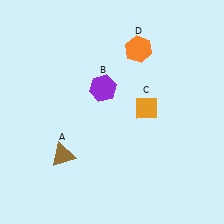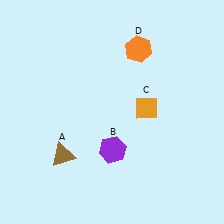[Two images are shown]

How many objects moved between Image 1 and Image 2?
1 object moved between the two images.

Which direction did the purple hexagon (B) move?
The purple hexagon (B) moved down.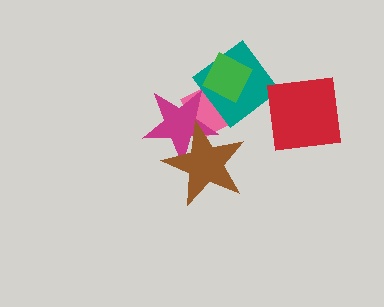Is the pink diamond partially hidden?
Yes, it is partially covered by another shape.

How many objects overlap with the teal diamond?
3 objects overlap with the teal diamond.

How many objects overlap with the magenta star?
3 objects overlap with the magenta star.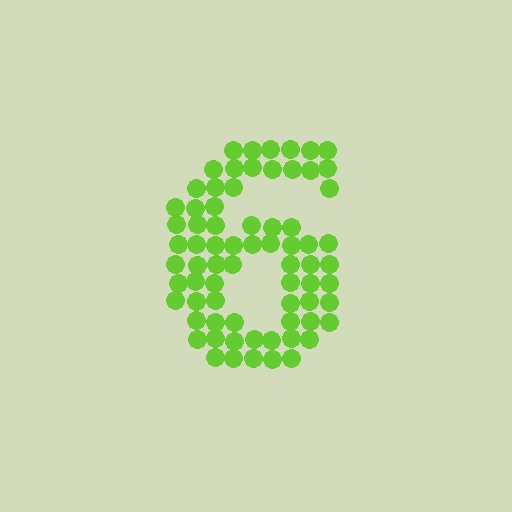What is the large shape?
The large shape is the digit 6.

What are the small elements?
The small elements are circles.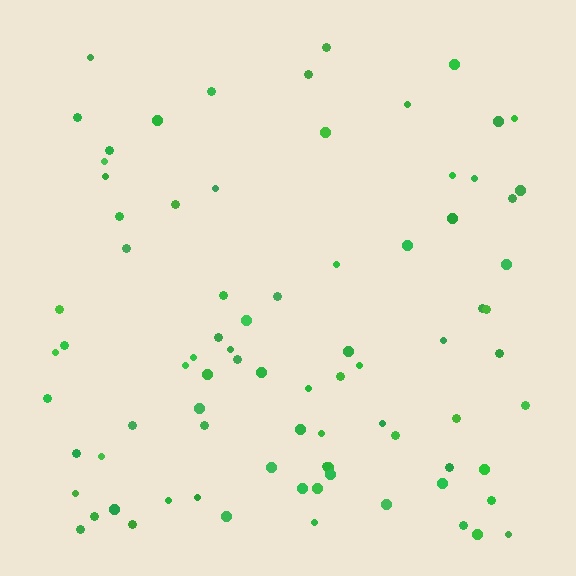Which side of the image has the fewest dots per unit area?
The top.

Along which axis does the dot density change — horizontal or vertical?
Vertical.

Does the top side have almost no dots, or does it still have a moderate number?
Still a moderate number, just noticeably fewer than the bottom.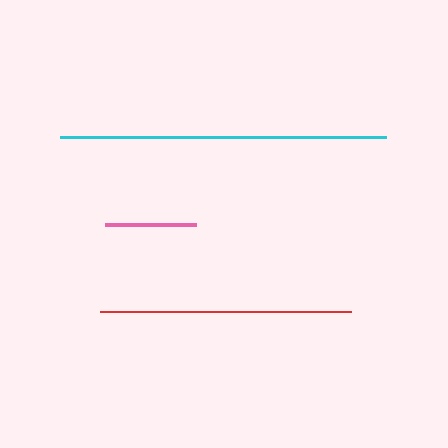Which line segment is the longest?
The cyan line is the longest at approximately 327 pixels.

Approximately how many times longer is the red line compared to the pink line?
The red line is approximately 2.8 times the length of the pink line.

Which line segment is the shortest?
The pink line is the shortest at approximately 91 pixels.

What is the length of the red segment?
The red segment is approximately 251 pixels long.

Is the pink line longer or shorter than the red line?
The red line is longer than the pink line.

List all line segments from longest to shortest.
From longest to shortest: cyan, red, pink.